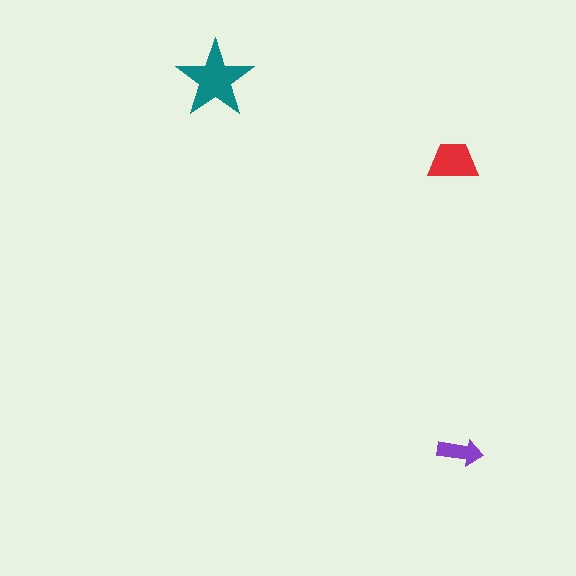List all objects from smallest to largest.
The purple arrow, the red trapezoid, the teal star.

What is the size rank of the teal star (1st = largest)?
1st.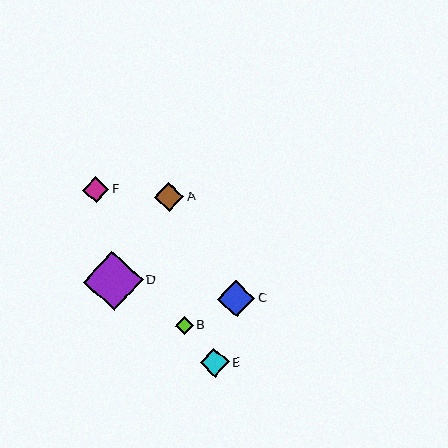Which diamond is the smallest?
Diamond B is the smallest with a size of approximately 18 pixels.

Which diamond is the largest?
Diamond D is the largest with a size of approximately 60 pixels.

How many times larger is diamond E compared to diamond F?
Diamond E is approximately 1.1 times the size of diamond F.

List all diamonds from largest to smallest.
From largest to smallest: D, C, A, E, F, B.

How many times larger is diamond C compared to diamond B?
Diamond C is approximately 2.0 times the size of diamond B.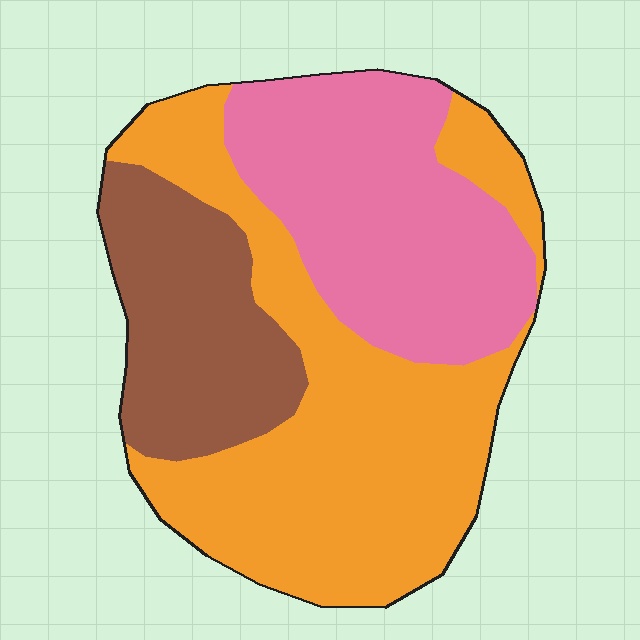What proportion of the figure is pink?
Pink covers around 30% of the figure.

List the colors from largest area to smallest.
From largest to smallest: orange, pink, brown.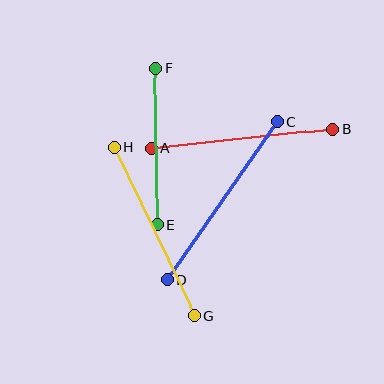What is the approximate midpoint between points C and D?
The midpoint is at approximately (222, 201) pixels.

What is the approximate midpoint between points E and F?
The midpoint is at approximately (156, 146) pixels.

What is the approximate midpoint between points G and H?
The midpoint is at approximately (155, 231) pixels.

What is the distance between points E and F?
The distance is approximately 156 pixels.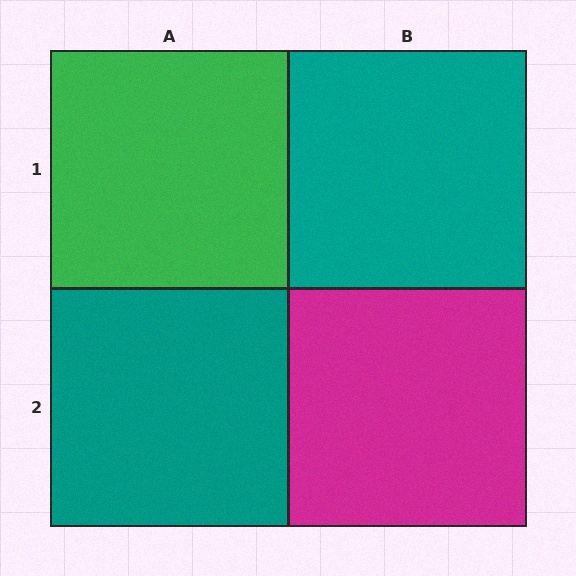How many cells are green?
1 cell is green.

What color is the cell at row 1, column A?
Green.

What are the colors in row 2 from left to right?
Teal, magenta.